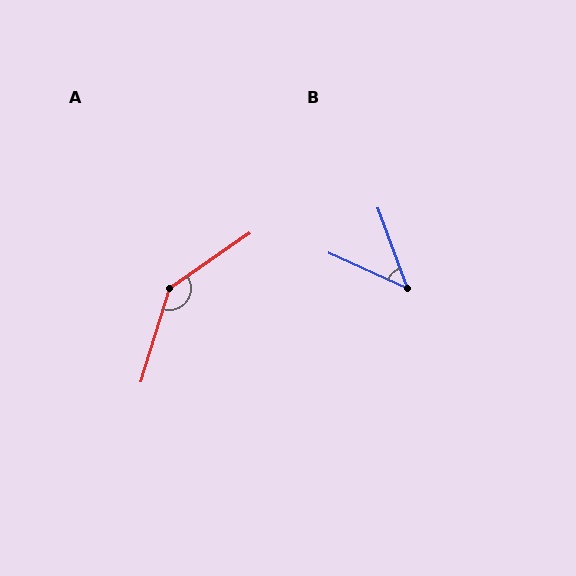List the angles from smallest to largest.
B (45°), A (142°).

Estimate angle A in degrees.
Approximately 142 degrees.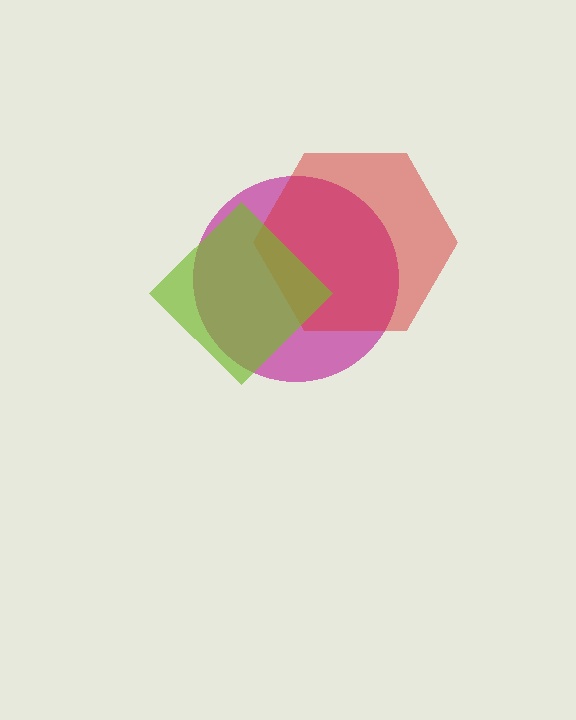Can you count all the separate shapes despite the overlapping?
Yes, there are 3 separate shapes.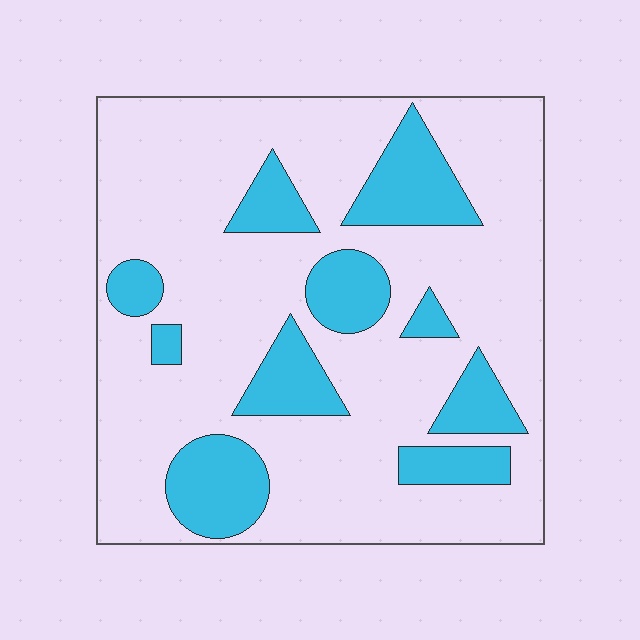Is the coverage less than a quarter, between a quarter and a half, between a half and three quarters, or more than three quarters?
Less than a quarter.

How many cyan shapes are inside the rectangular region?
10.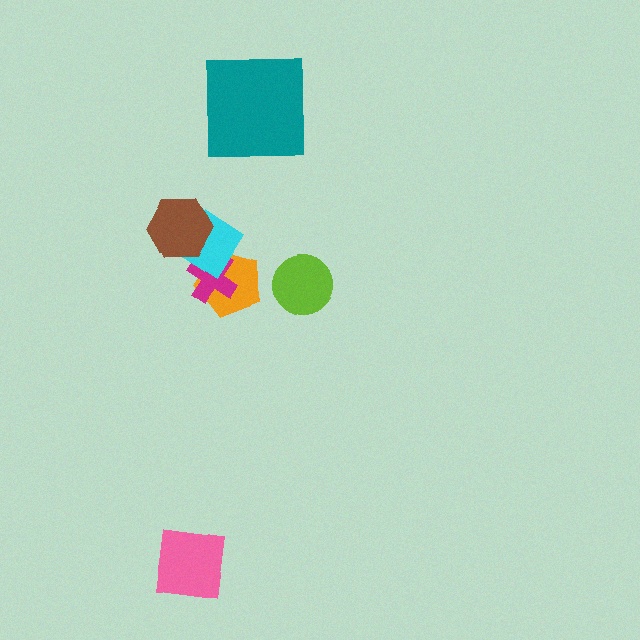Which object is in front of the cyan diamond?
The brown hexagon is in front of the cyan diamond.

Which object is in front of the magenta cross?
The cyan diamond is in front of the magenta cross.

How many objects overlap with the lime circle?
0 objects overlap with the lime circle.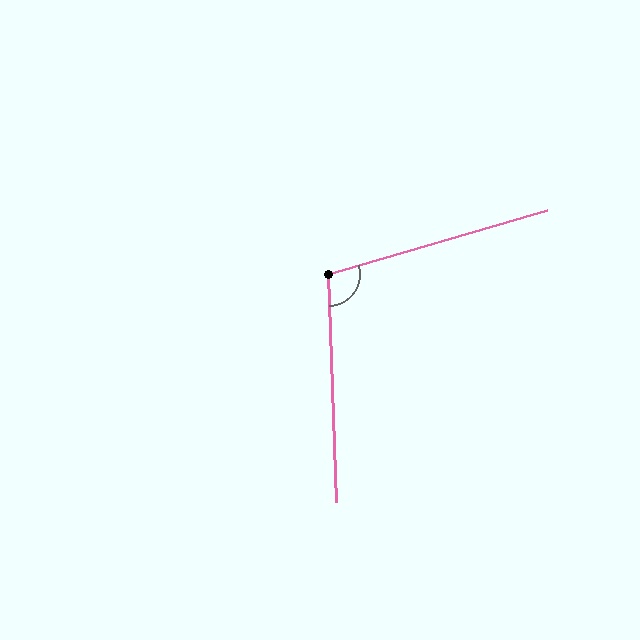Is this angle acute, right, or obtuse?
It is obtuse.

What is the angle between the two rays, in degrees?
Approximately 104 degrees.